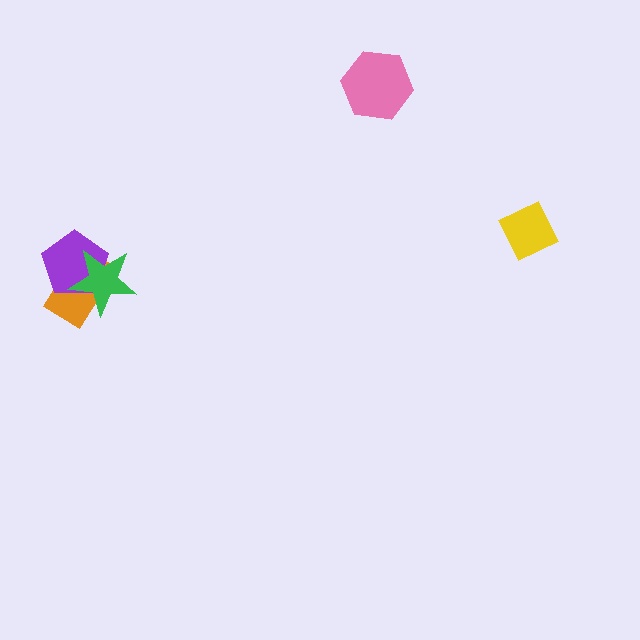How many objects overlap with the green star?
2 objects overlap with the green star.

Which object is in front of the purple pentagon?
The green star is in front of the purple pentagon.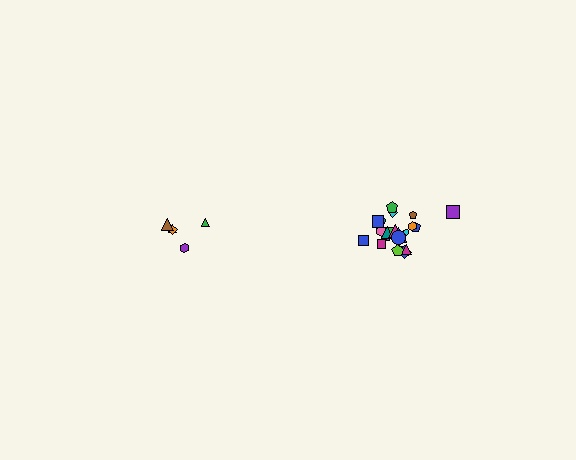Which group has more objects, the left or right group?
The right group.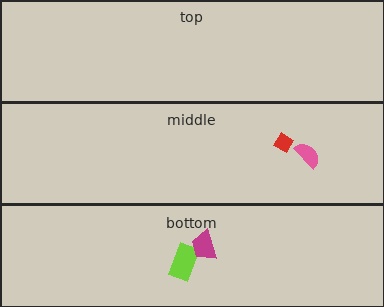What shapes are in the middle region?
The red diamond, the pink semicircle.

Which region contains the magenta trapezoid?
The bottom region.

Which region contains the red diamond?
The middle region.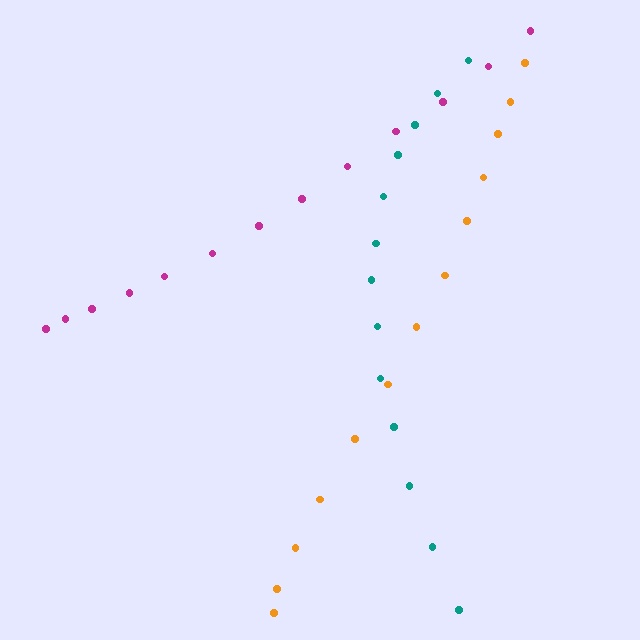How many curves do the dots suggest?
There are 3 distinct paths.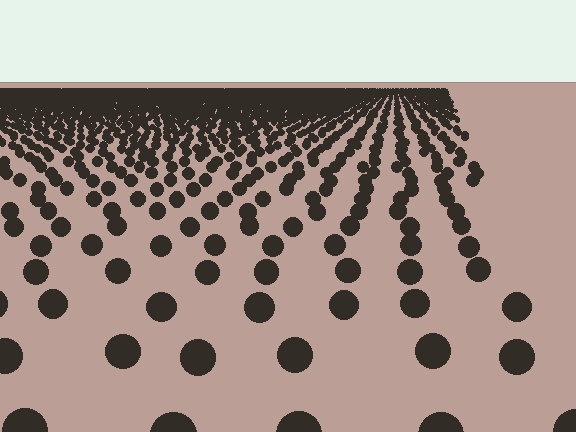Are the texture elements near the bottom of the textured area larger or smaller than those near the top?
Larger. Near the bottom, elements are closer to the viewer and appear at a bigger on-screen size.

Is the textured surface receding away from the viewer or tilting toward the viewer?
The surface is receding away from the viewer. Texture elements get smaller and denser toward the top.